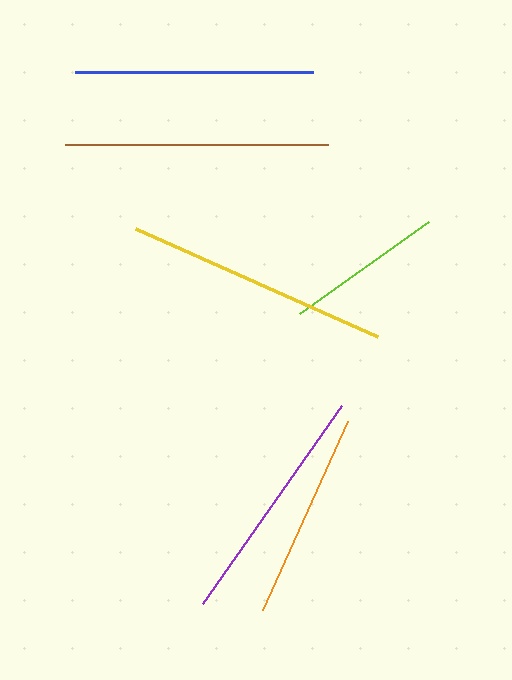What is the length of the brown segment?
The brown segment is approximately 262 pixels long.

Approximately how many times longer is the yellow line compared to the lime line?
The yellow line is approximately 1.7 times the length of the lime line.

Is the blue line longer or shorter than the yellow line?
The yellow line is longer than the blue line.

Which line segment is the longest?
The yellow line is the longest at approximately 266 pixels.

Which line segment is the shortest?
The lime line is the shortest at approximately 159 pixels.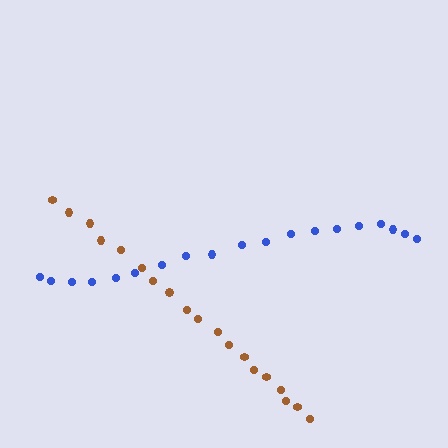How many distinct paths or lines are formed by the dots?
There are 2 distinct paths.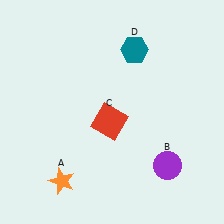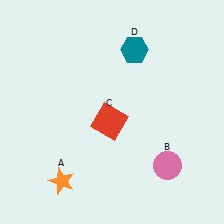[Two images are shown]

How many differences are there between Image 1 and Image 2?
There is 1 difference between the two images.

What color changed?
The circle (B) changed from purple in Image 1 to pink in Image 2.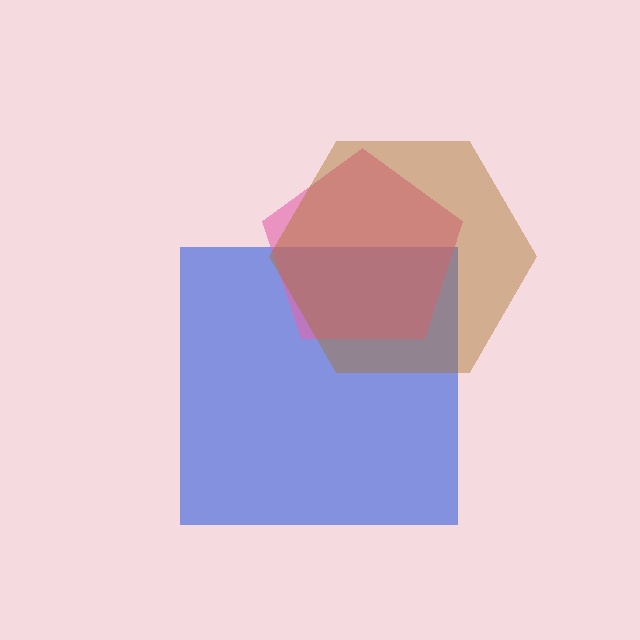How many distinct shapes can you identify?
There are 3 distinct shapes: a blue square, a pink pentagon, a brown hexagon.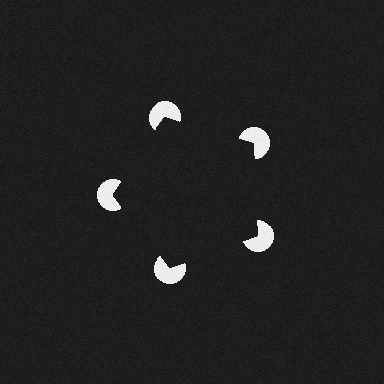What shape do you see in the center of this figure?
An illusory pentagon — its edges are inferred from the aligned wedge cuts in the pac-man discs, not physically drawn.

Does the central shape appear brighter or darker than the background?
It typically appears slightly darker than the background, even though no actual brightness change is drawn.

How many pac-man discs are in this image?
There are 5 — one at each vertex of the illusory pentagon.